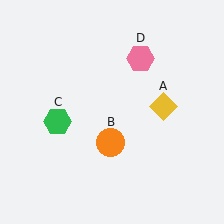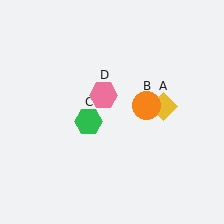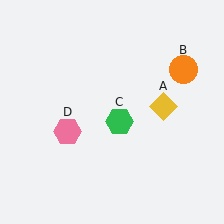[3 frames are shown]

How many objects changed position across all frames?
3 objects changed position: orange circle (object B), green hexagon (object C), pink hexagon (object D).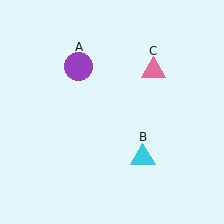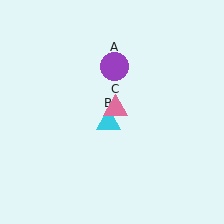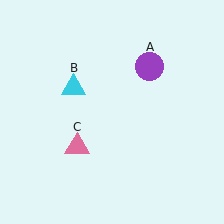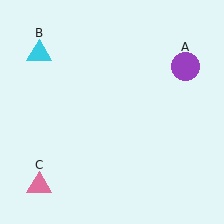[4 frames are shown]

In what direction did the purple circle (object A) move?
The purple circle (object A) moved right.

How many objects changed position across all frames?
3 objects changed position: purple circle (object A), cyan triangle (object B), pink triangle (object C).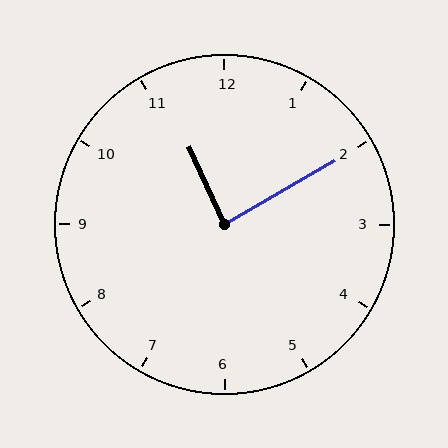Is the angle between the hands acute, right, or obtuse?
It is right.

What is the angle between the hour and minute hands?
Approximately 85 degrees.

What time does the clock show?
11:10.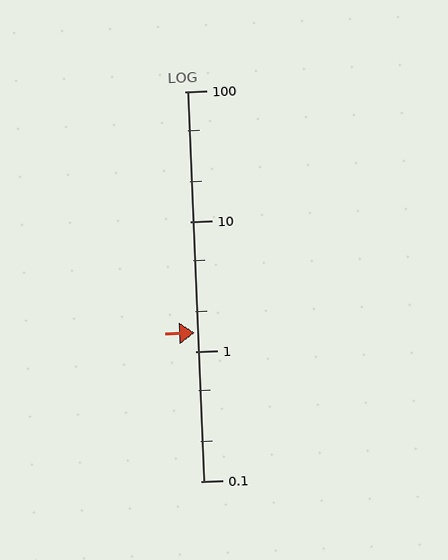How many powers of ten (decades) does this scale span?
The scale spans 3 decades, from 0.1 to 100.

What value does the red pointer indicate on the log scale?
The pointer indicates approximately 1.4.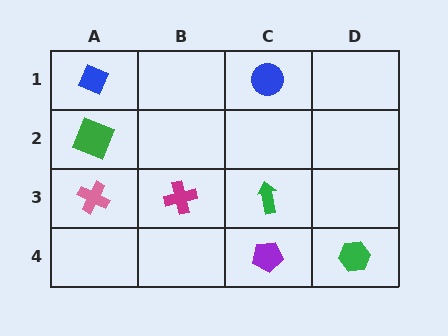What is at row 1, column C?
A blue circle.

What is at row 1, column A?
A blue diamond.